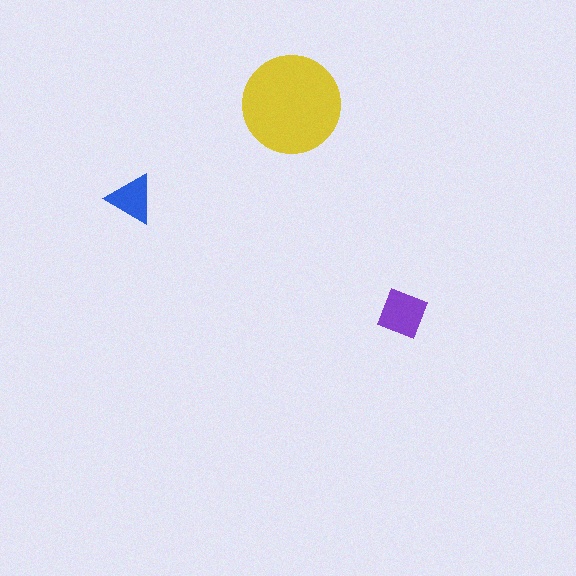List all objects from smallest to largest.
The blue triangle, the purple diamond, the yellow circle.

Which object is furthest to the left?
The blue triangle is leftmost.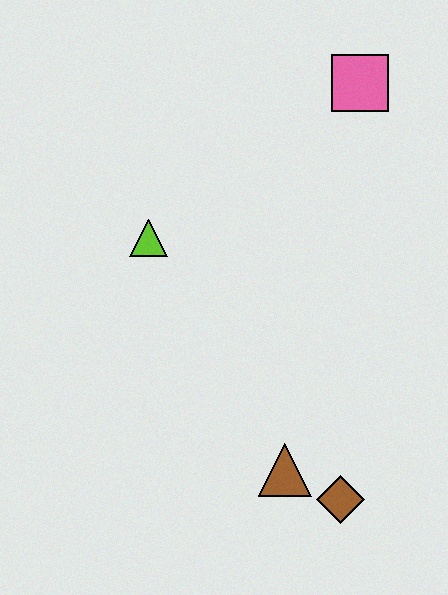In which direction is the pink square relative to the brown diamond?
The pink square is above the brown diamond.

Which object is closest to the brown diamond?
The brown triangle is closest to the brown diamond.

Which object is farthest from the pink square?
The brown diamond is farthest from the pink square.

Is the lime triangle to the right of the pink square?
No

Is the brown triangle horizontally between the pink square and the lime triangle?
Yes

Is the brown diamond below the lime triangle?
Yes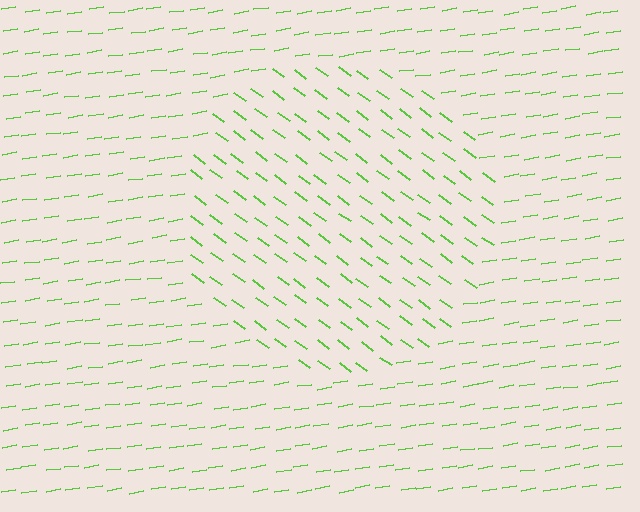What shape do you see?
I see a circle.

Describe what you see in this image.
The image is filled with small lime line segments. A circle region in the image has lines oriented differently from the surrounding lines, creating a visible texture boundary.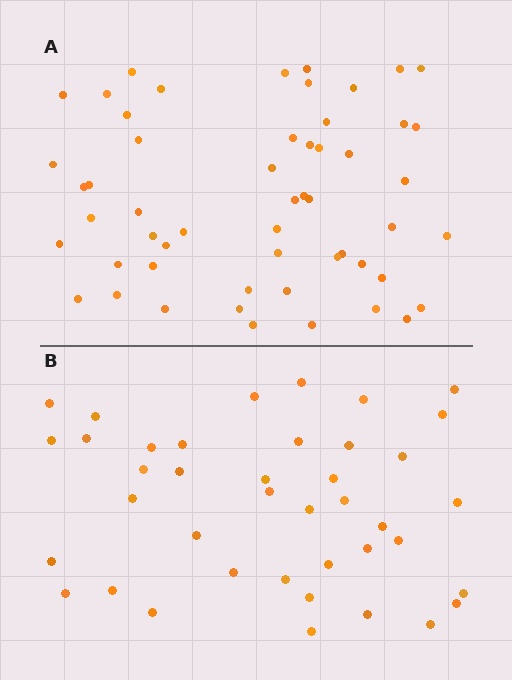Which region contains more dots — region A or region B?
Region A (the top region) has more dots.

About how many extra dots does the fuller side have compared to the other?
Region A has approximately 15 more dots than region B.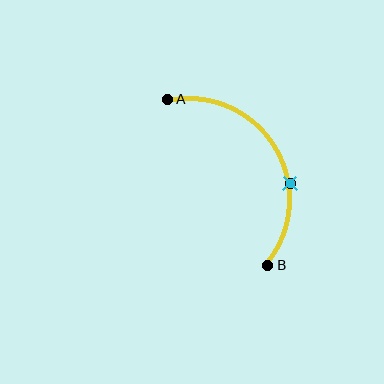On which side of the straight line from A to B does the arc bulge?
The arc bulges to the right of the straight line connecting A and B.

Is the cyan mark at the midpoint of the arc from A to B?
No. The cyan mark lies on the arc but is closer to endpoint B. The arc midpoint would be at the point on the curve equidistant along the arc from both A and B.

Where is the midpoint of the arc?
The arc midpoint is the point on the curve farthest from the straight line joining A and B. It sits to the right of that line.